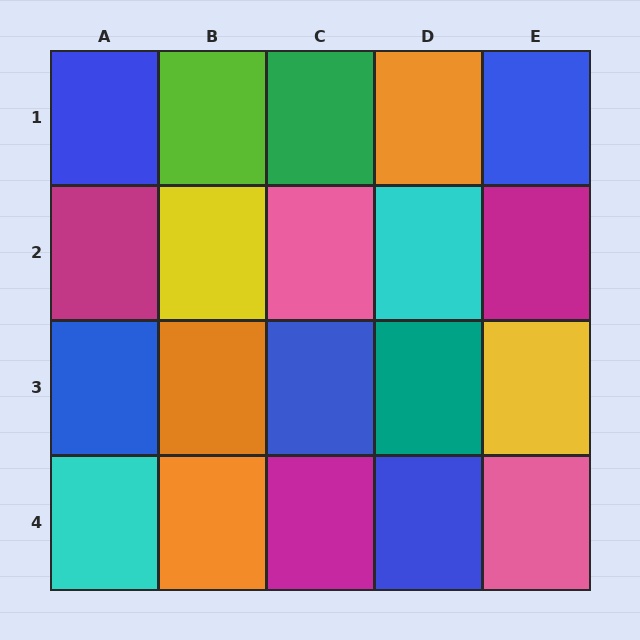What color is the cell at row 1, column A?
Blue.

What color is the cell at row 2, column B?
Yellow.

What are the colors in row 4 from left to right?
Cyan, orange, magenta, blue, pink.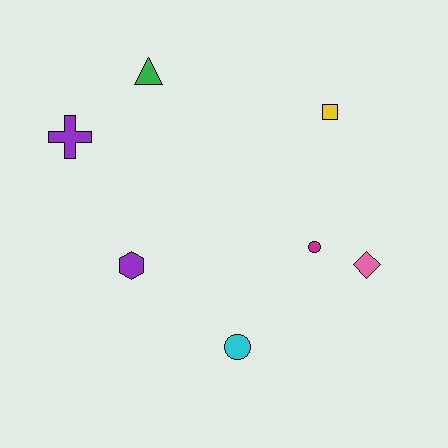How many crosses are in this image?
There is 1 cross.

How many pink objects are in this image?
There is 1 pink object.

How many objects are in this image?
There are 7 objects.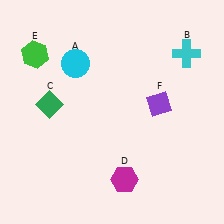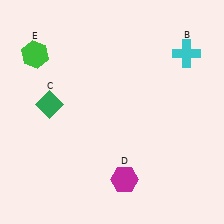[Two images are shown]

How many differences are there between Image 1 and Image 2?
There are 2 differences between the two images.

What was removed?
The cyan circle (A), the purple diamond (F) were removed in Image 2.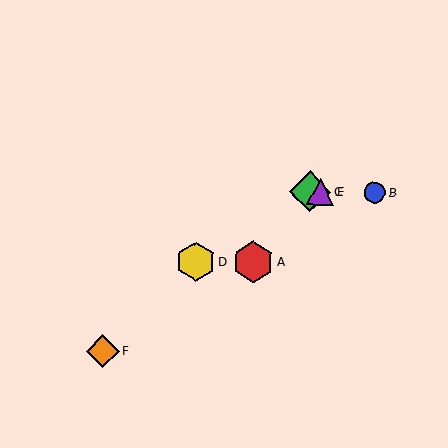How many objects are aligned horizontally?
3 objects (B, C, E) are aligned horizontally.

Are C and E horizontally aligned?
Yes, both are at y≈192.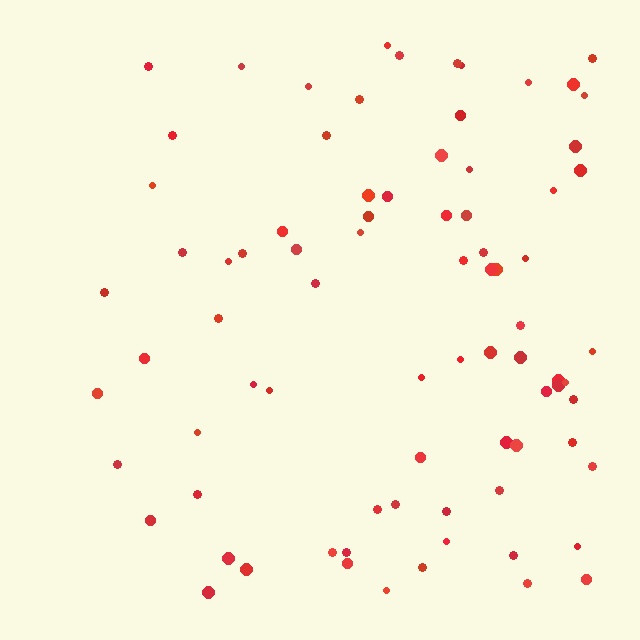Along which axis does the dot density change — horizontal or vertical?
Horizontal.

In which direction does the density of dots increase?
From left to right, with the right side densest.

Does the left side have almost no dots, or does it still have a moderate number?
Still a moderate number, just noticeably fewer than the right.